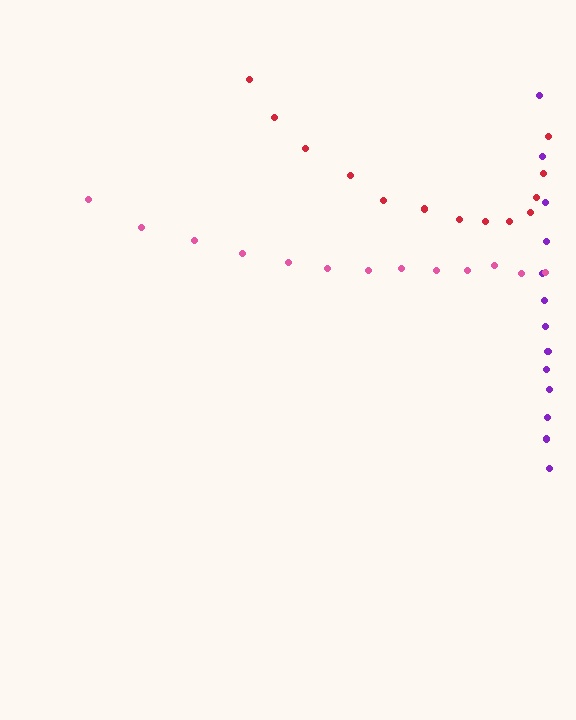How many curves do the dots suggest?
There are 3 distinct paths.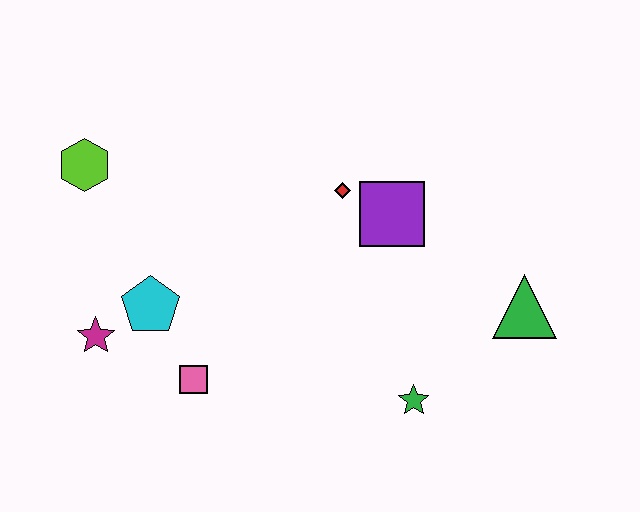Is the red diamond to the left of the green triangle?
Yes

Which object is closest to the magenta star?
The cyan pentagon is closest to the magenta star.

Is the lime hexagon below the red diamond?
No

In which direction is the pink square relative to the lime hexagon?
The pink square is below the lime hexagon.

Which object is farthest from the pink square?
The green triangle is farthest from the pink square.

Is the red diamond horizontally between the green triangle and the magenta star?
Yes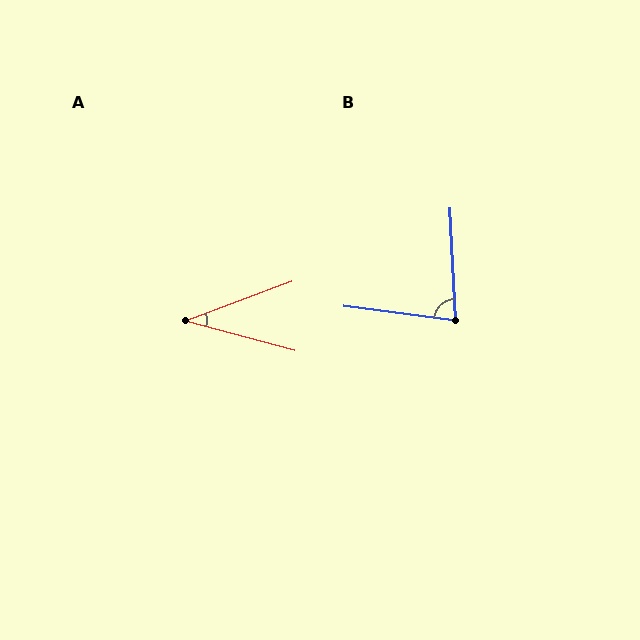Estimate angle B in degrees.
Approximately 80 degrees.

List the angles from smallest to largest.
A (36°), B (80°).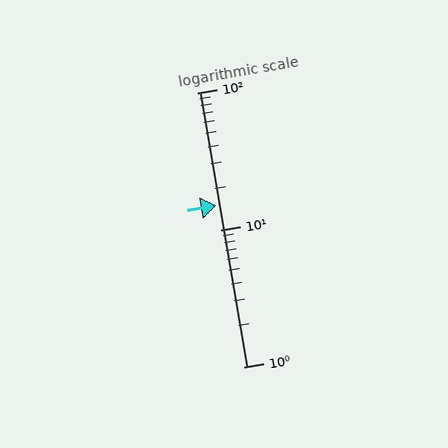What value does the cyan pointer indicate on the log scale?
The pointer indicates approximately 15.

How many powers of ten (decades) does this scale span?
The scale spans 2 decades, from 1 to 100.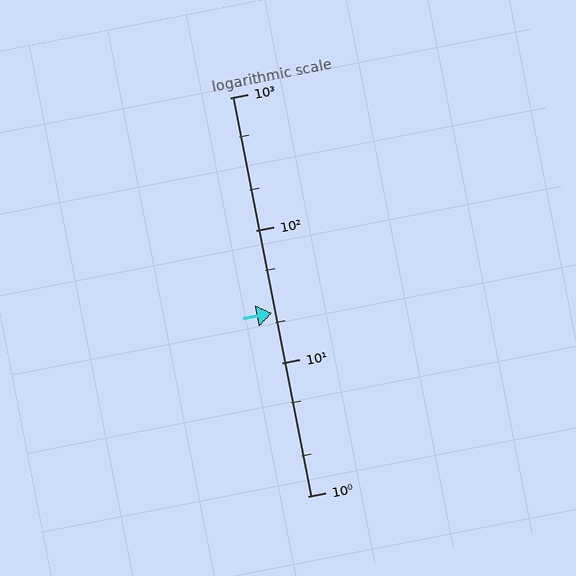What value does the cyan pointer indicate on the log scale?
The pointer indicates approximately 24.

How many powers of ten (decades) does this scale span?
The scale spans 3 decades, from 1 to 1000.